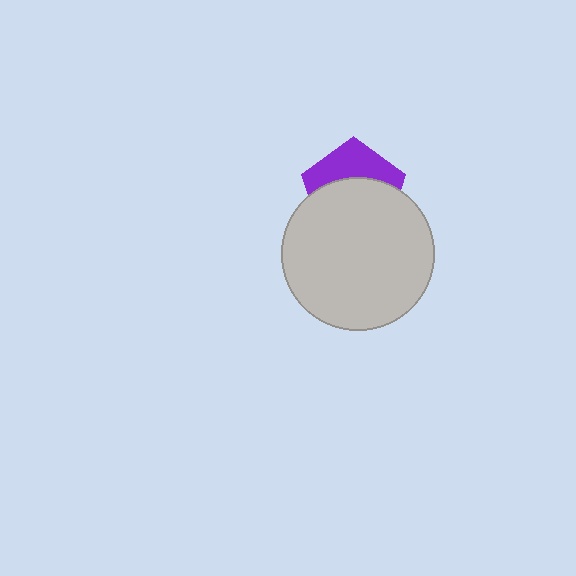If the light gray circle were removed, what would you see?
You would see the complete purple pentagon.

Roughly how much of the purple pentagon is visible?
A small part of it is visible (roughly 39%).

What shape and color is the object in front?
The object in front is a light gray circle.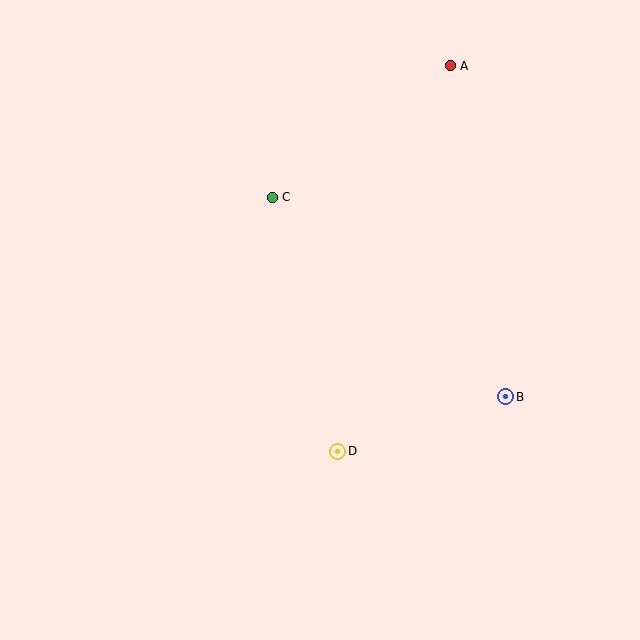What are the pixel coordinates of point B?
Point B is at (506, 397).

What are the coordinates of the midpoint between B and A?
The midpoint between B and A is at (478, 231).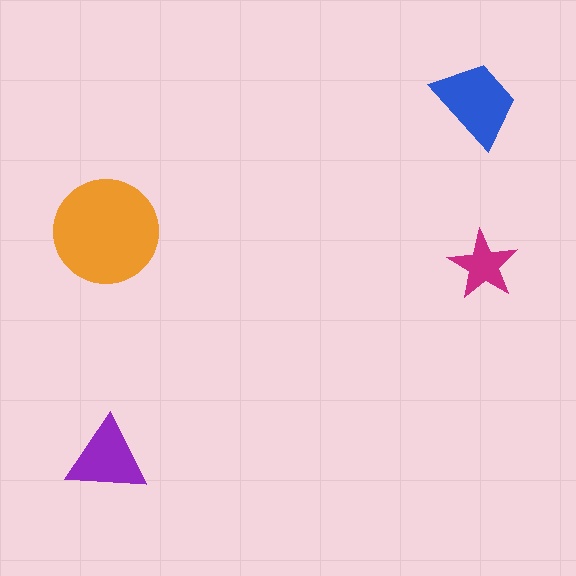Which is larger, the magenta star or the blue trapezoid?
The blue trapezoid.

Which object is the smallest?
The magenta star.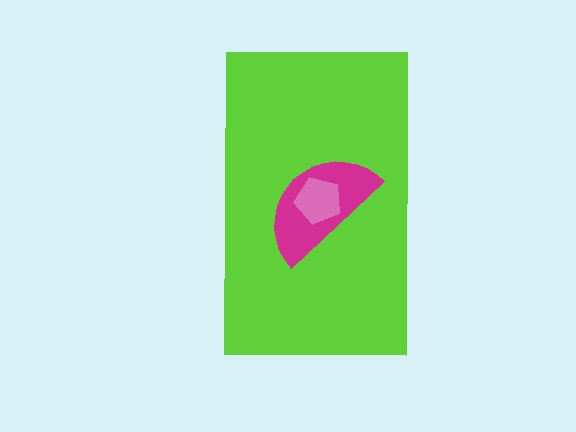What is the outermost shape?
The lime rectangle.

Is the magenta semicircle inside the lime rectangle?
Yes.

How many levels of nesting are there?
3.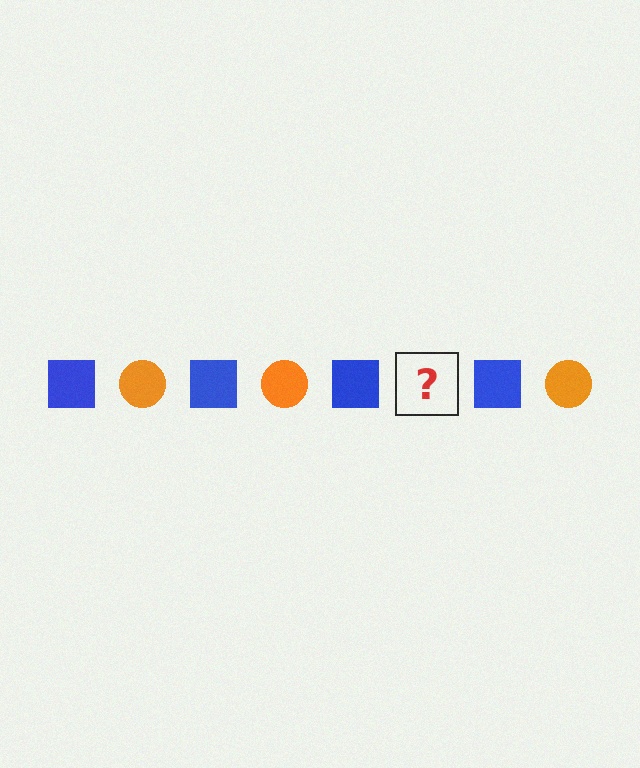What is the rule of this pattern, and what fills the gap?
The rule is that the pattern alternates between blue square and orange circle. The gap should be filled with an orange circle.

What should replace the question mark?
The question mark should be replaced with an orange circle.